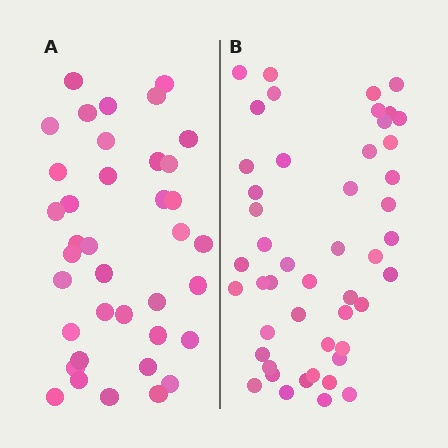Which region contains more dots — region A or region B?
Region B (the right region) has more dots.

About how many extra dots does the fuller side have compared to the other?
Region B has roughly 10 or so more dots than region A.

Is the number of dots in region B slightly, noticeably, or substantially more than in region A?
Region B has noticeably more, but not dramatically so. The ratio is roughly 1.3 to 1.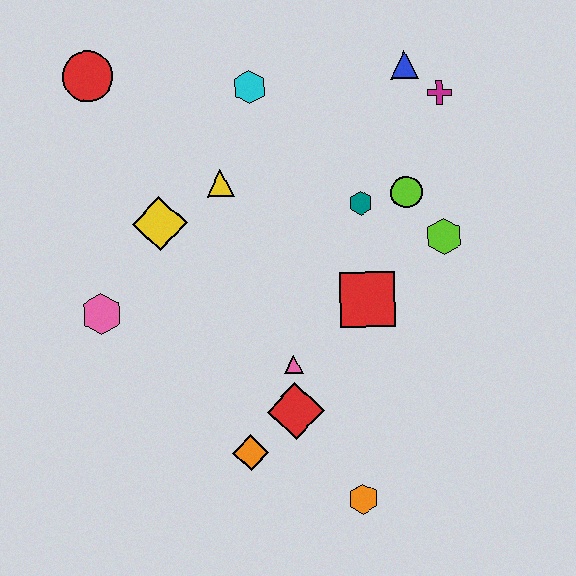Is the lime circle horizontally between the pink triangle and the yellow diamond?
No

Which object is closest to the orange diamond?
The red diamond is closest to the orange diamond.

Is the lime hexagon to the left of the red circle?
No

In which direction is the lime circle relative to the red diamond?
The lime circle is above the red diamond.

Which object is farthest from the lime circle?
The red circle is farthest from the lime circle.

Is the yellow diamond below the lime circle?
Yes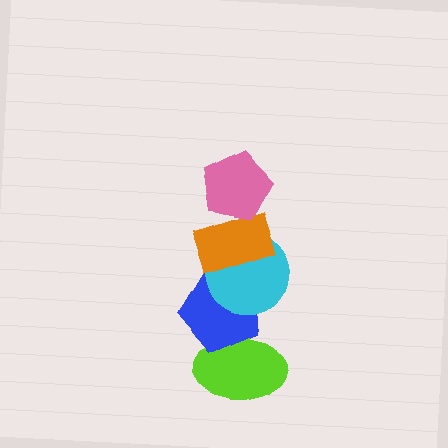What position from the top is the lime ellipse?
The lime ellipse is 5th from the top.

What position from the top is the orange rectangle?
The orange rectangle is 2nd from the top.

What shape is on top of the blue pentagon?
The cyan circle is on top of the blue pentagon.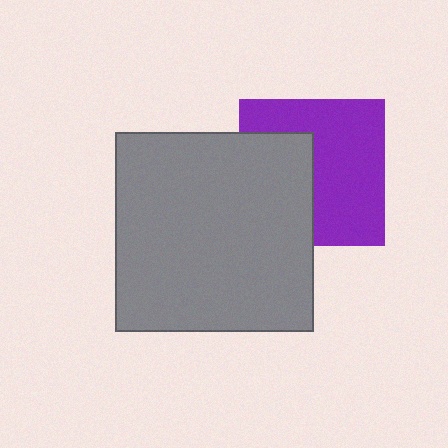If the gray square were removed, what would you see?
You would see the complete purple square.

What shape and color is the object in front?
The object in front is a gray square.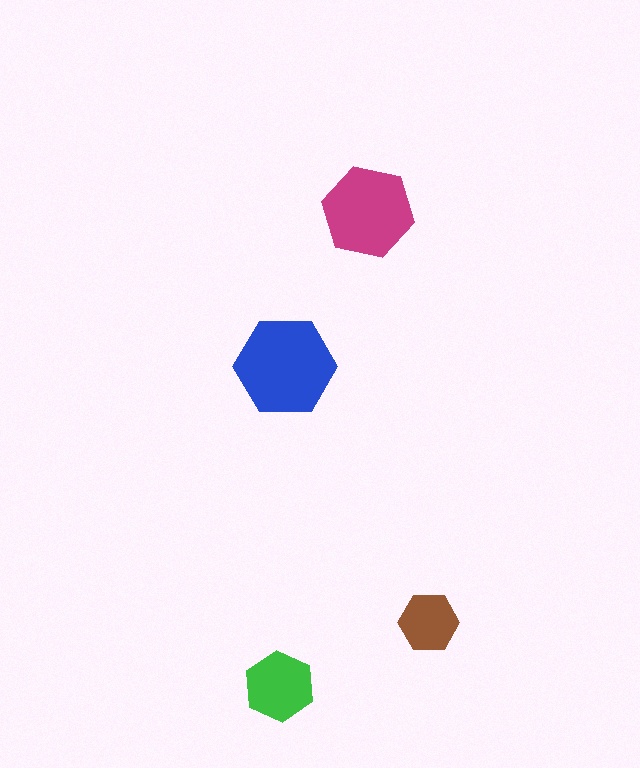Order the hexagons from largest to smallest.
the blue one, the magenta one, the green one, the brown one.